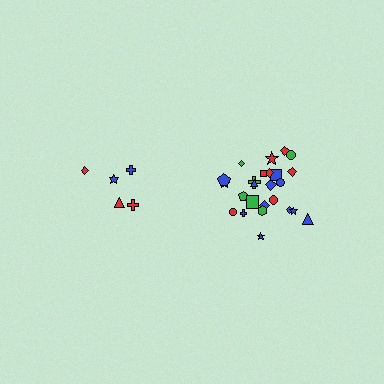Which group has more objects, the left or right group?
The right group.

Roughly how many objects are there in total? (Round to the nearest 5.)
Roughly 30 objects in total.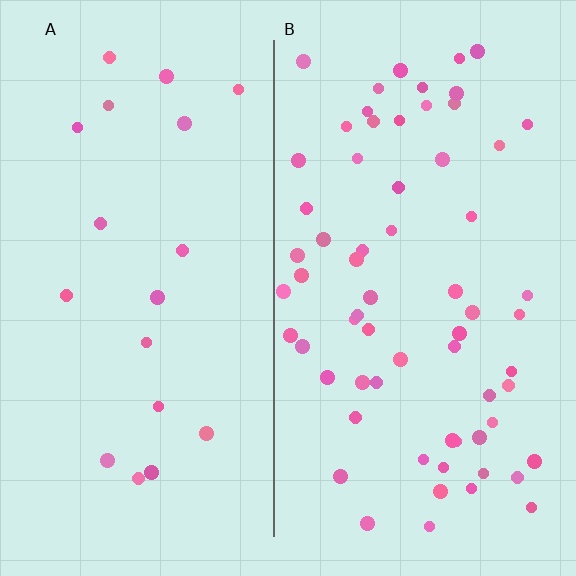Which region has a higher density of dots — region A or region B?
B (the right).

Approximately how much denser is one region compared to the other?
Approximately 3.5× — region B over region A.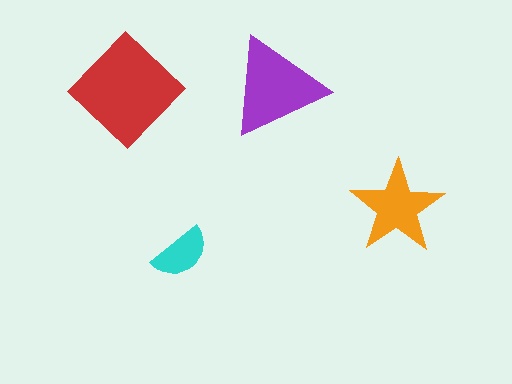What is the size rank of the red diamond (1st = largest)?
1st.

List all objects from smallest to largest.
The cyan semicircle, the orange star, the purple triangle, the red diamond.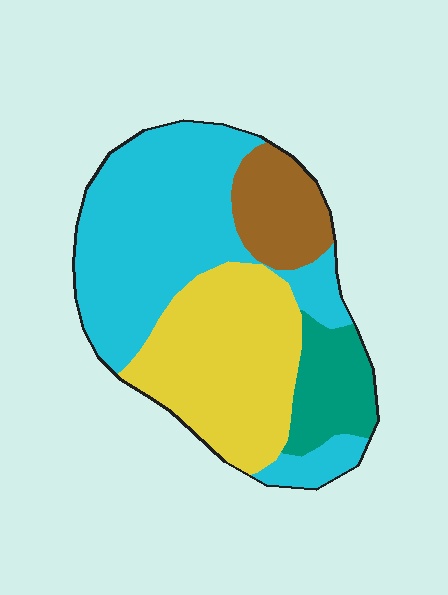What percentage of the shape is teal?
Teal covers roughly 10% of the shape.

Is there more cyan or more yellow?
Cyan.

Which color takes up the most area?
Cyan, at roughly 45%.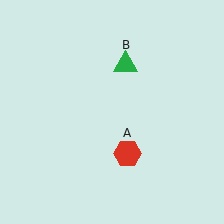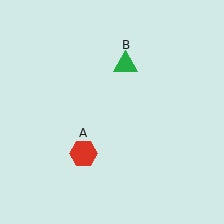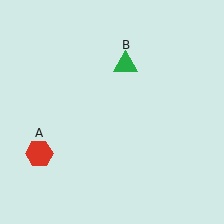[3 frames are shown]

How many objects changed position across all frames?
1 object changed position: red hexagon (object A).